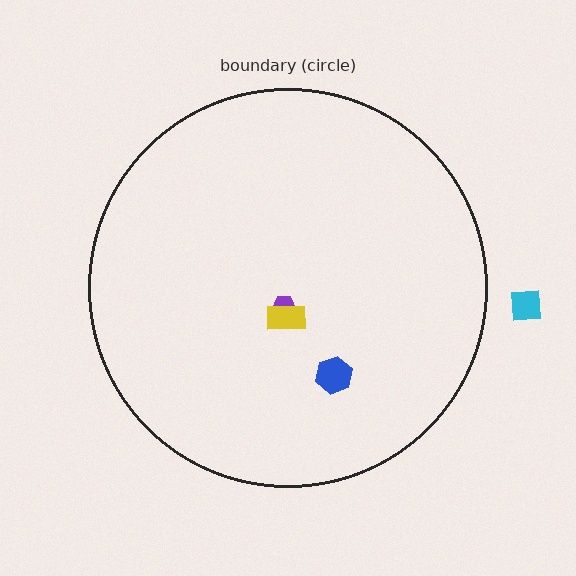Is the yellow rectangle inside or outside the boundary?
Inside.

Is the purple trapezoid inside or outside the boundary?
Inside.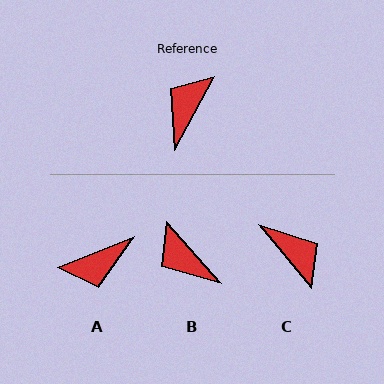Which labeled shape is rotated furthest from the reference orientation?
A, about 140 degrees away.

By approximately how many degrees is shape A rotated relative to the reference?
Approximately 140 degrees counter-clockwise.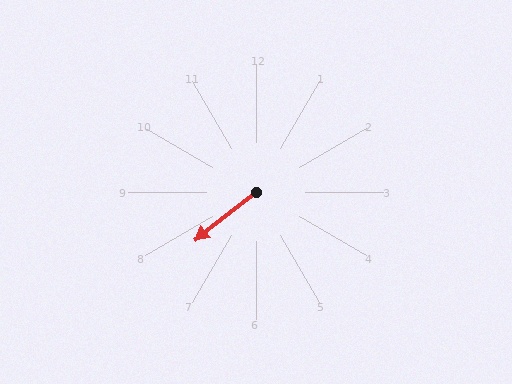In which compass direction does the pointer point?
Southwest.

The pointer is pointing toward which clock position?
Roughly 8 o'clock.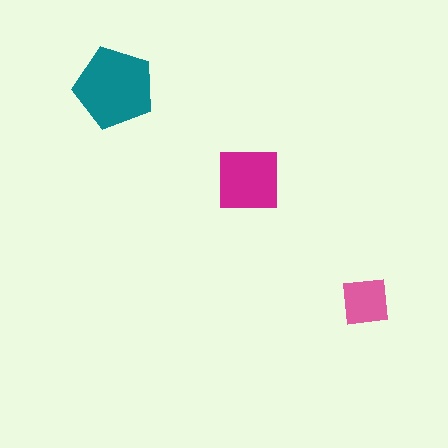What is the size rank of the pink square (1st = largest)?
3rd.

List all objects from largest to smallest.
The teal pentagon, the magenta square, the pink square.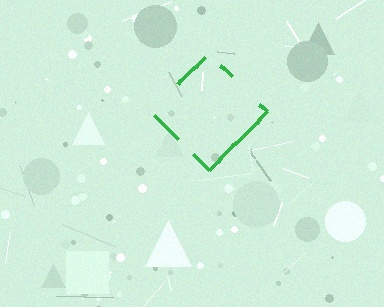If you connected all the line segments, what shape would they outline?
They would outline a diamond.